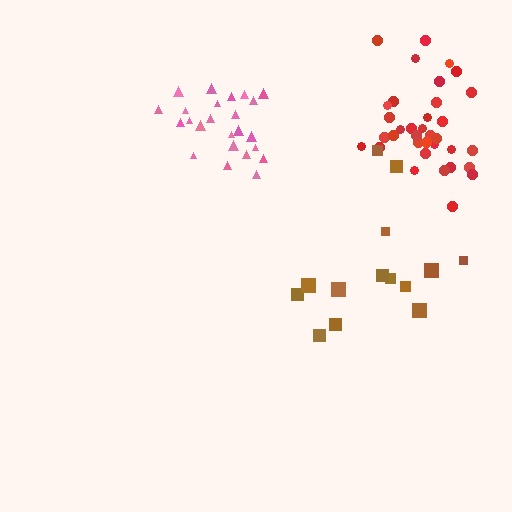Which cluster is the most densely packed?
Red.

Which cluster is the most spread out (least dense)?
Brown.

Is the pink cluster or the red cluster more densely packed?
Red.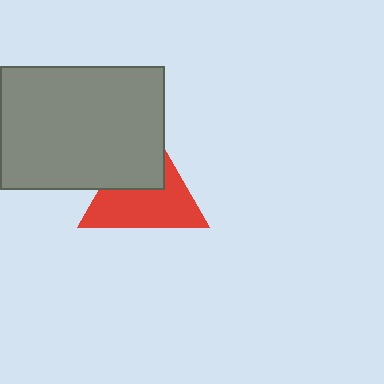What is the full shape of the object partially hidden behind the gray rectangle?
The partially hidden object is a red triangle.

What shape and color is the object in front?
The object in front is a gray rectangle.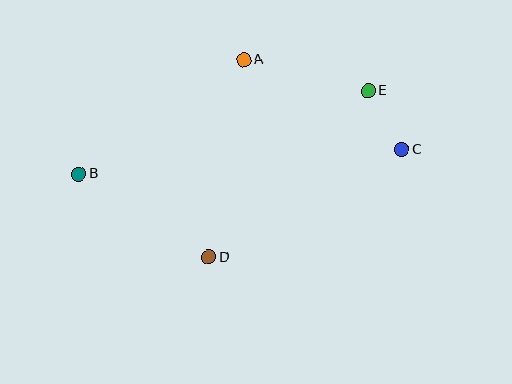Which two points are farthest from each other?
Points B and C are farthest from each other.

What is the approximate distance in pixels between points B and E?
The distance between B and E is approximately 302 pixels.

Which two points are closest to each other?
Points C and E are closest to each other.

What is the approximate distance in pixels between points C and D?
The distance between C and D is approximately 221 pixels.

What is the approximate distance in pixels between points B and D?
The distance between B and D is approximately 155 pixels.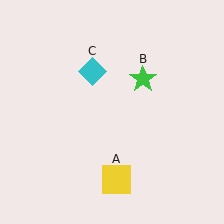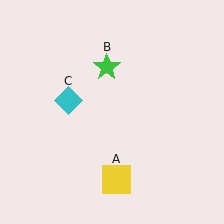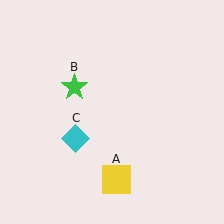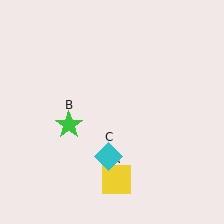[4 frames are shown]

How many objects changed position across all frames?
2 objects changed position: green star (object B), cyan diamond (object C).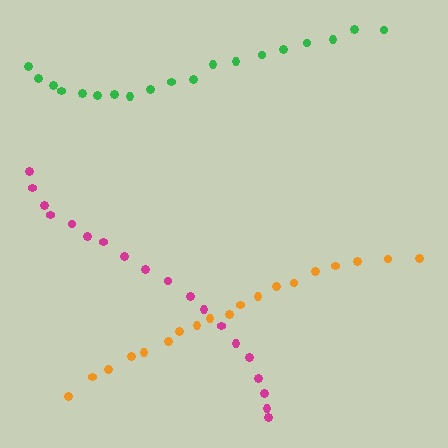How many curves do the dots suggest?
There are 3 distinct paths.